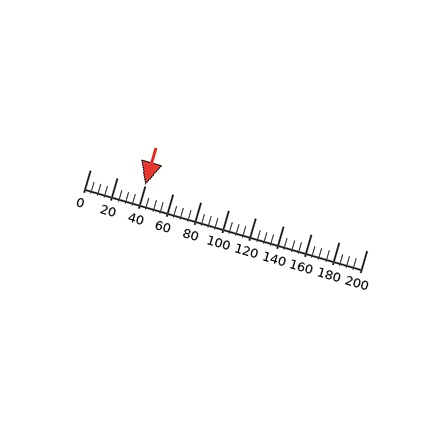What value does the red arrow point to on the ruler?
The red arrow points to approximately 40.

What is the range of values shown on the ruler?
The ruler shows values from 0 to 200.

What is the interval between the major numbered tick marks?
The major tick marks are spaced 20 units apart.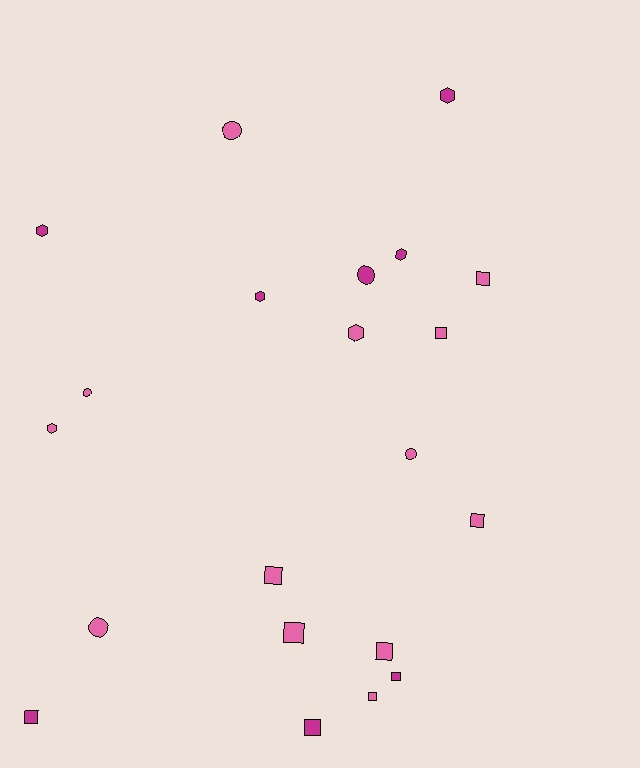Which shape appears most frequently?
Square, with 10 objects.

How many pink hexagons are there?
There are 2 pink hexagons.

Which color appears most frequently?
Pink, with 13 objects.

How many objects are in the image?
There are 21 objects.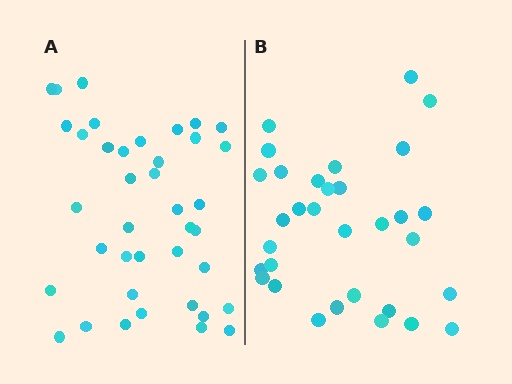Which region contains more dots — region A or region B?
Region A (the left region) has more dots.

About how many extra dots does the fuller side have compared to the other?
Region A has roughly 8 or so more dots than region B.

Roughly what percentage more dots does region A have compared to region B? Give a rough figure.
About 20% more.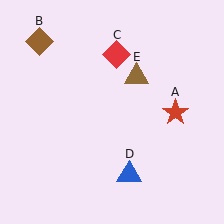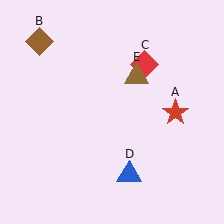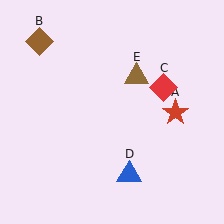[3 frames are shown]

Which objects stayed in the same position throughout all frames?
Red star (object A) and brown diamond (object B) and blue triangle (object D) and brown triangle (object E) remained stationary.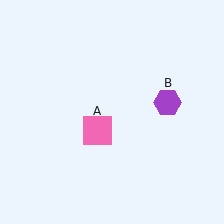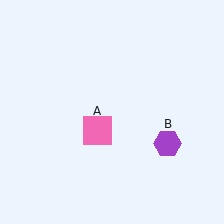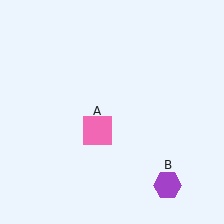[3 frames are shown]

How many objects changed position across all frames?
1 object changed position: purple hexagon (object B).